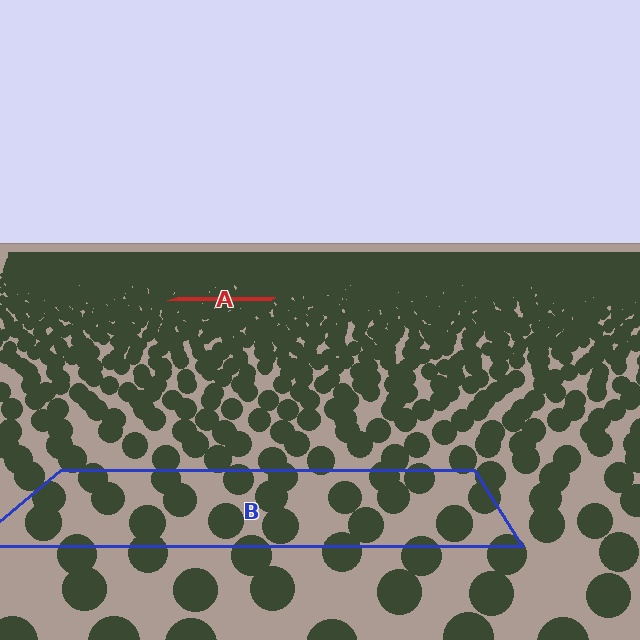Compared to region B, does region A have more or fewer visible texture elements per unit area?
Region A has more texture elements per unit area — they are packed more densely because it is farther away.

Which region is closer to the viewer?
Region B is closer. The texture elements there are larger and more spread out.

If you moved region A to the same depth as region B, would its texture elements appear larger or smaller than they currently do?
They would appear larger. At a closer depth, the same texture elements are projected at a bigger on-screen size.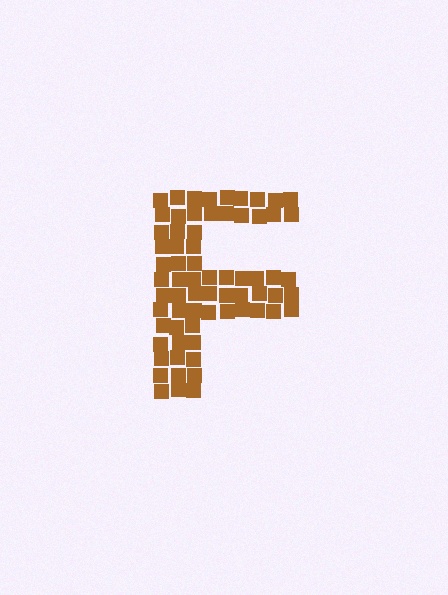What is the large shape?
The large shape is the letter F.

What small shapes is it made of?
It is made of small squares.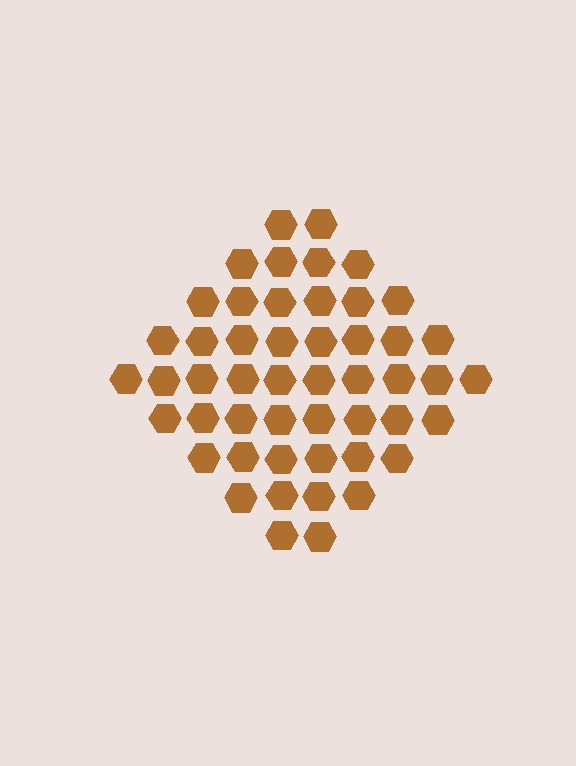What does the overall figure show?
The overall figure shows a diamond.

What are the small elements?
The small elements are hexagons.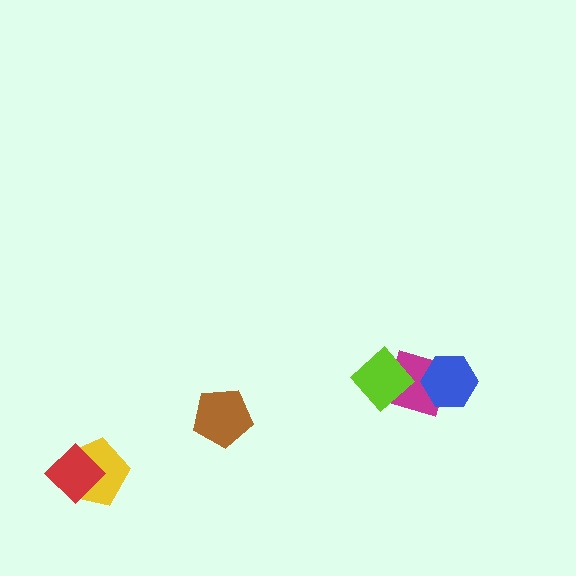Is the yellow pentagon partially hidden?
Yes, it is partially covered by another shape.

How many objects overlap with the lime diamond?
1 object overlaps with the lime diamond.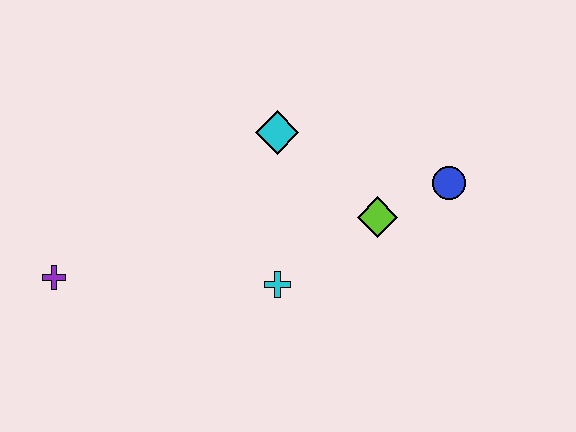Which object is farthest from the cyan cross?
The purple cross is farthest from the cyan cross.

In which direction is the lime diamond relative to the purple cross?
The lime diamond is to the right of the purple cross.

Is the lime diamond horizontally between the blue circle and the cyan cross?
Yes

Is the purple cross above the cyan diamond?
No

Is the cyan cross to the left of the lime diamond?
Yes